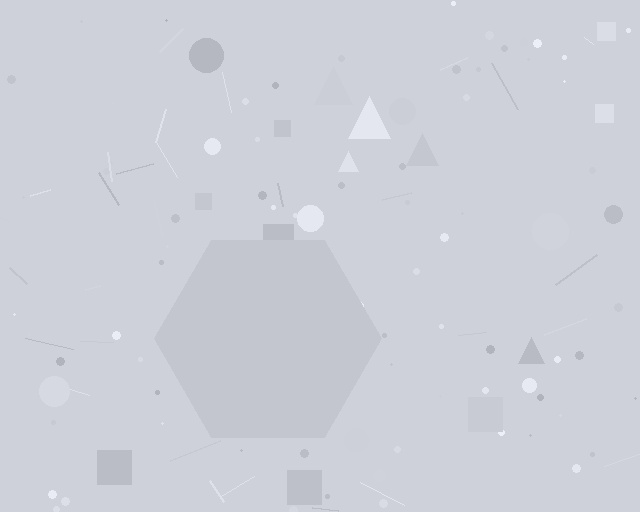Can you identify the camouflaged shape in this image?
The camouflaged shape is a hexagon.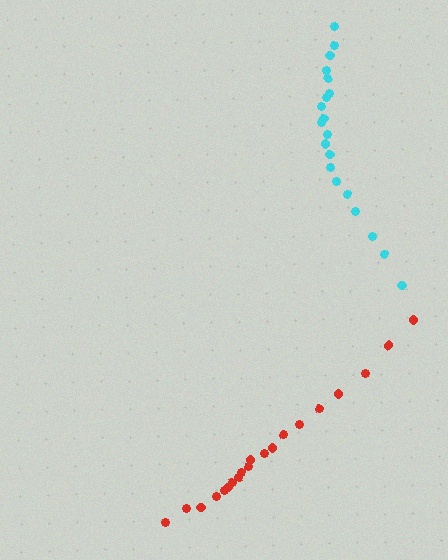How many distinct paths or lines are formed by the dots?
There are 2 distinct paths.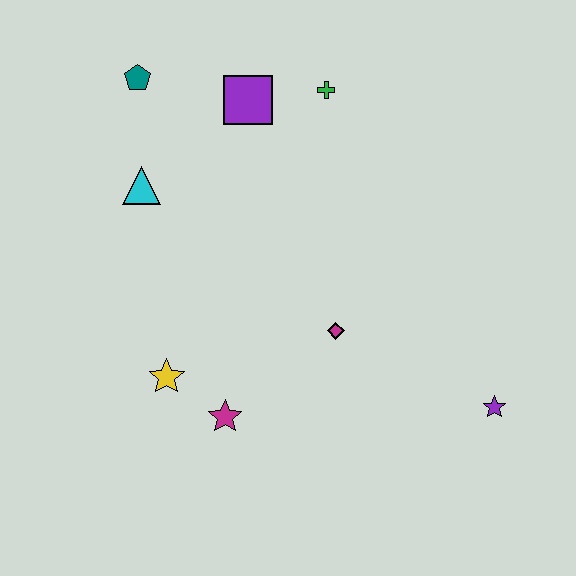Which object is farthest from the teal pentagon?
The purple star is farthest from the teal pentagon.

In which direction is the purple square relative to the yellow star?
The purple square is above the yellow star.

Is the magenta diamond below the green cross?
Yes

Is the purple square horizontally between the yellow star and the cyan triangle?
No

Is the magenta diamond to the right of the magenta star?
Yes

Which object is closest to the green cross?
The purple square is closest to the green cross.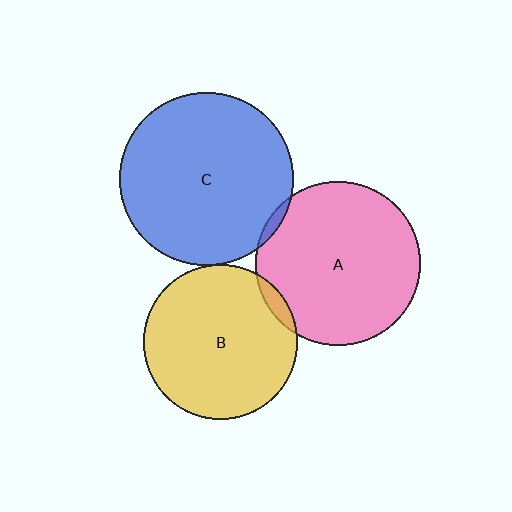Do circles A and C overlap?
Yes.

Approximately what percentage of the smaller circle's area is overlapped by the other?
Approximately 5%.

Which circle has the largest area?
Circle C (blue).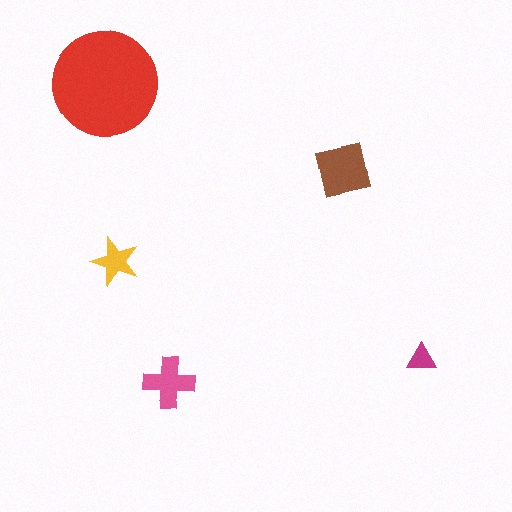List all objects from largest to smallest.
The red circle, the brown square, the pink cross, the yellow star, the magenta triangle.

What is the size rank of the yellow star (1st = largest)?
4th.